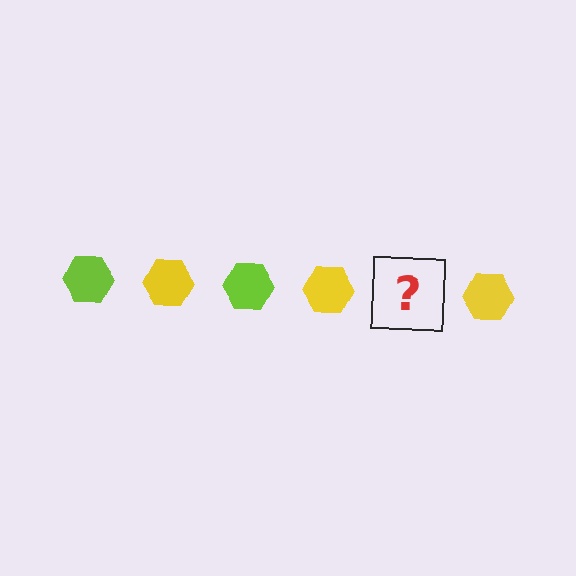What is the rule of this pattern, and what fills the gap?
The rule is that the pattern cycles through lime, yellow hexagons. The gap should be filled with a lime hexagon.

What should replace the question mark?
The question mark should be replaced with a lime hexagon.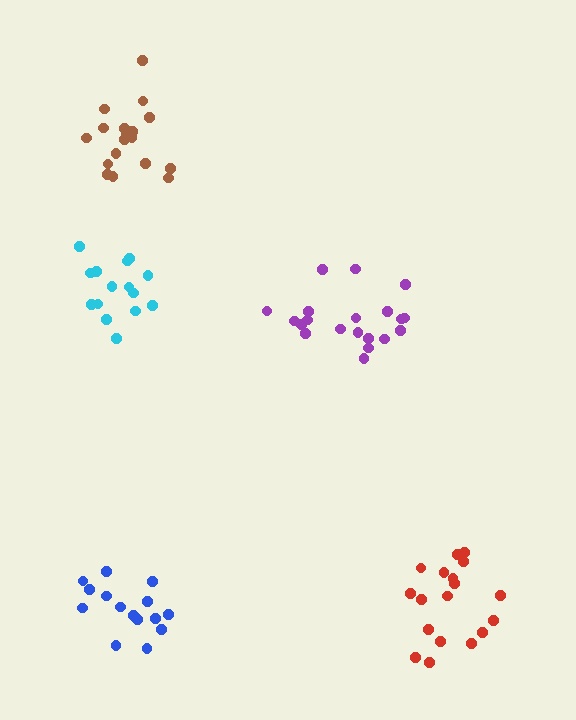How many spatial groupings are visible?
There are 5 spatial groupings.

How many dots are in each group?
Group 1: 18 dots, Group 2: 16 dots, Group 3: 20 dots, Group 4: 18 dots, Group 5: 15 dots (87 total).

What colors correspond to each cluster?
The clusters are colored: brown, blue, purple, red, cyan.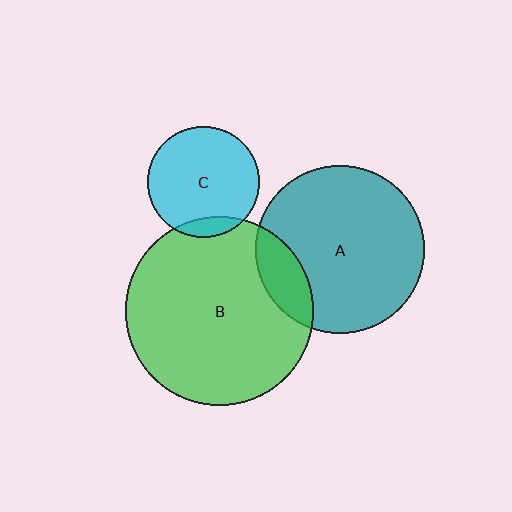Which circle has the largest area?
Circle B (green).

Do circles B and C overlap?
Yes.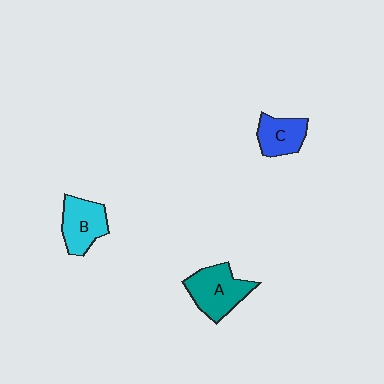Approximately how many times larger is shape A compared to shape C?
Approximately 1.4 times.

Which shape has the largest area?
Shape A (teal).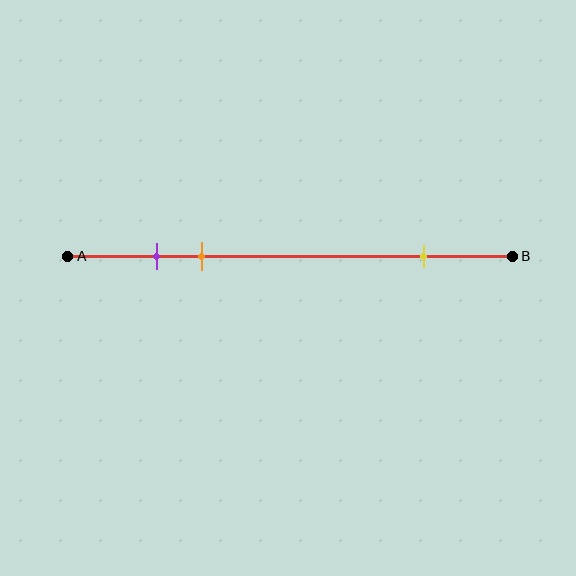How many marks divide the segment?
There are 3 marks dividing the segment.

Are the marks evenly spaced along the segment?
No, the marks are not evenly spaced.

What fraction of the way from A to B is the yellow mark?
The yellow mark is approximately 80% (0.8) of the way from A to B.